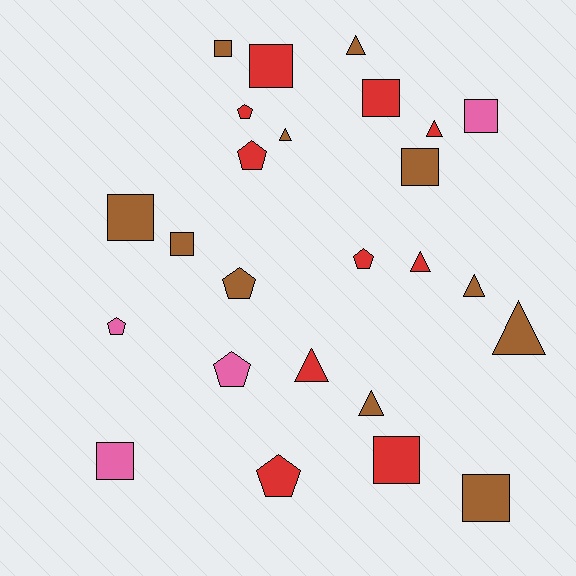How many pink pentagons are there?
There are 2 pink pentagons.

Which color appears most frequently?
Brown, with 11 objects.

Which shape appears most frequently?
Square, with 10 objects.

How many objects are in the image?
There are 25 objects.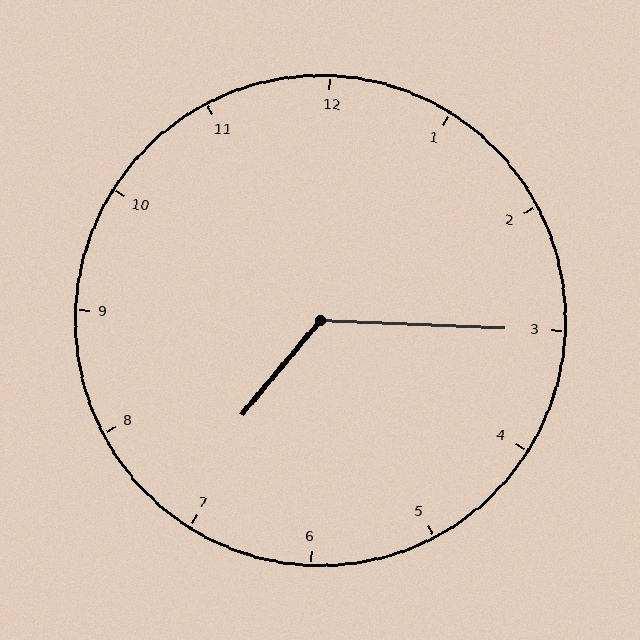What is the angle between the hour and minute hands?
Approximately 128 degrees.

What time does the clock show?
7:15.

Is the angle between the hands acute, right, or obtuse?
It is obtuse.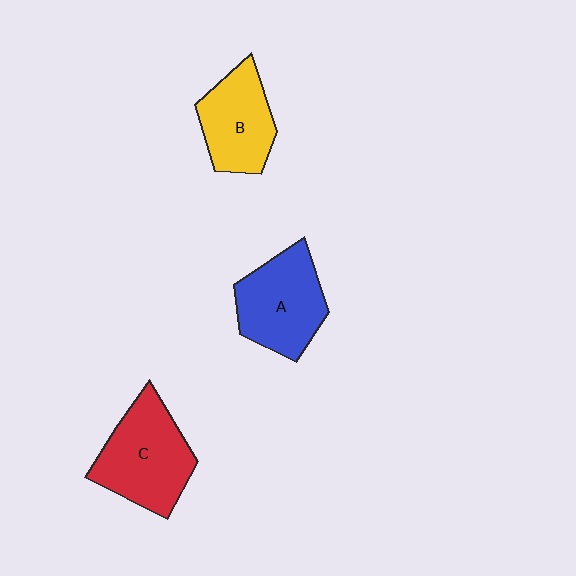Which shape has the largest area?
Shape C (red).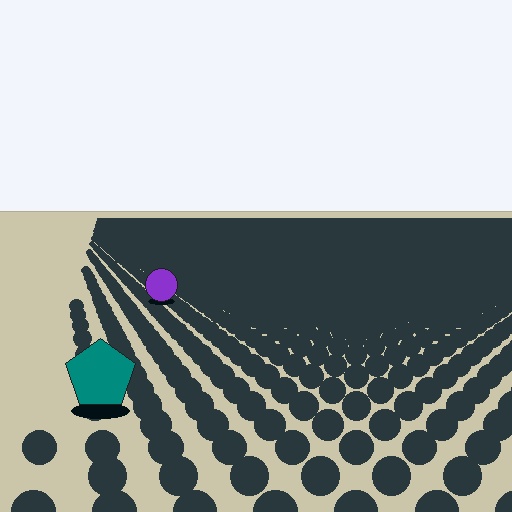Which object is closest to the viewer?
The teal pentagon is closest. The texture marks near it are larger and more spread out.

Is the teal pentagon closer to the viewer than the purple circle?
Yes. The teal pentagon is closer — you can tell from the texture gradient: the ground texture is coarser near it.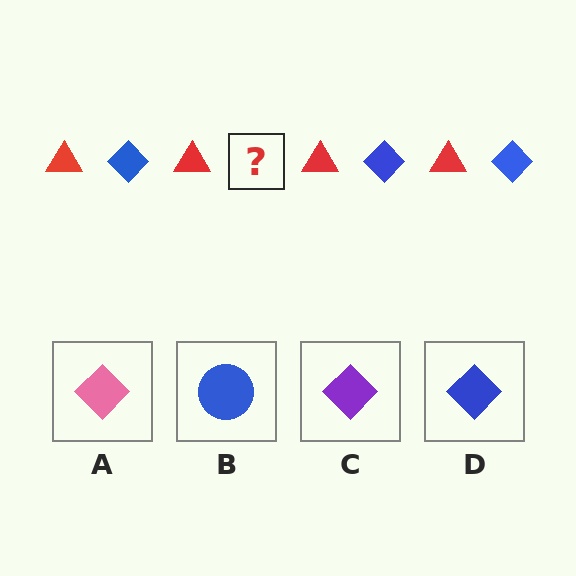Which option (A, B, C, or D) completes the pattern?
D.